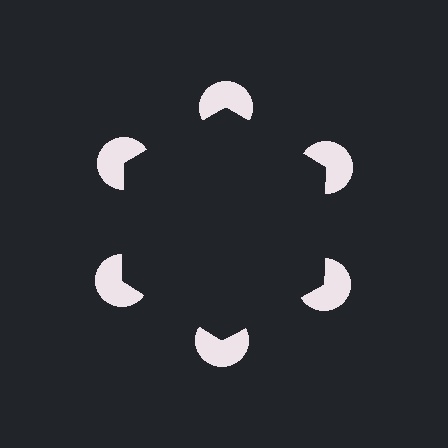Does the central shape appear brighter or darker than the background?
It typically appears slightly darker than the background, even though no actual brightness change is drawn.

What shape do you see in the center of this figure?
An illusory hexagon — its edges are inferred from the aligned wedge cuts in the pac-man discs, not physically drawn.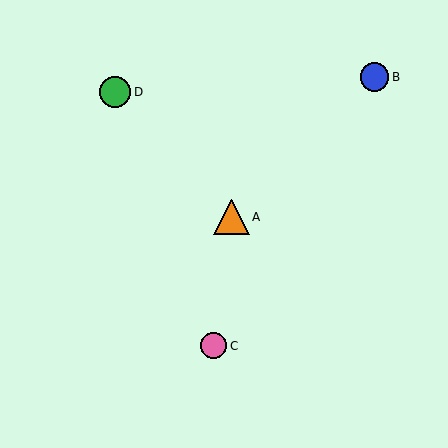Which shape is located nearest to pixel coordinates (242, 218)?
The orange triangle (labeled A) at (231, 217) is nearest to that location.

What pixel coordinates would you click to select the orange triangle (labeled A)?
Click at (231, 217) to select the orange triangle A.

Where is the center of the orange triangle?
The center of the orange triangle is at (231, 217).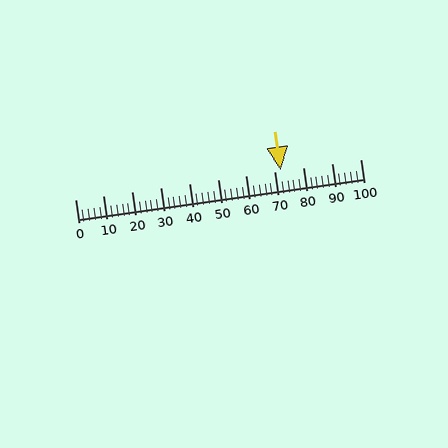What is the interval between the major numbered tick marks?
The major tick marks are spaced 10 units apart.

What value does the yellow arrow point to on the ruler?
The yellow arrow points to approximately 72.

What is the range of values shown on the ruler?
The ruler shows values from 0 to 100.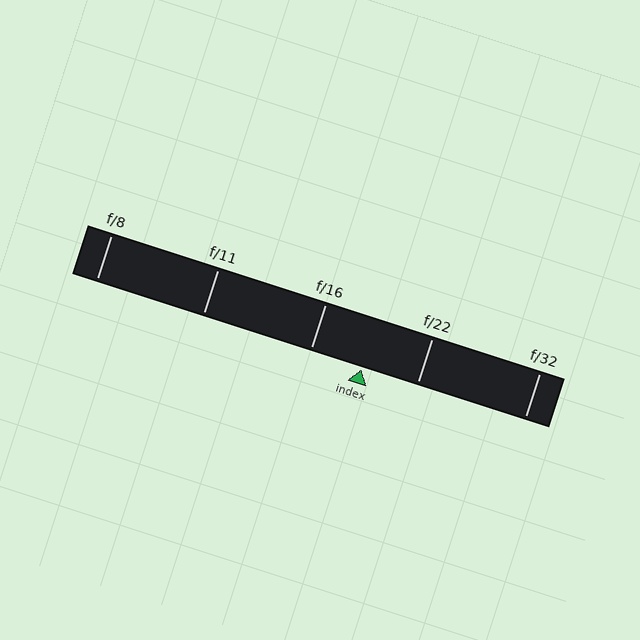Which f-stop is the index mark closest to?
The index mark is closest to f/16.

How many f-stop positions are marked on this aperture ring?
There are 5 f-stop positions marked.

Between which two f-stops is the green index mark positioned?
The index mark is between f/16 and f/22.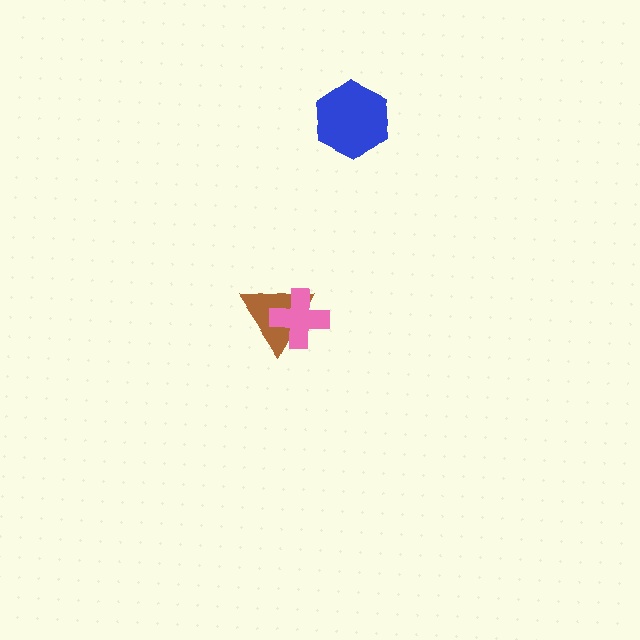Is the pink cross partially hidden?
No, no other shape covers it.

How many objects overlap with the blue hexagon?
0 objects overlap with the blue hexagon.